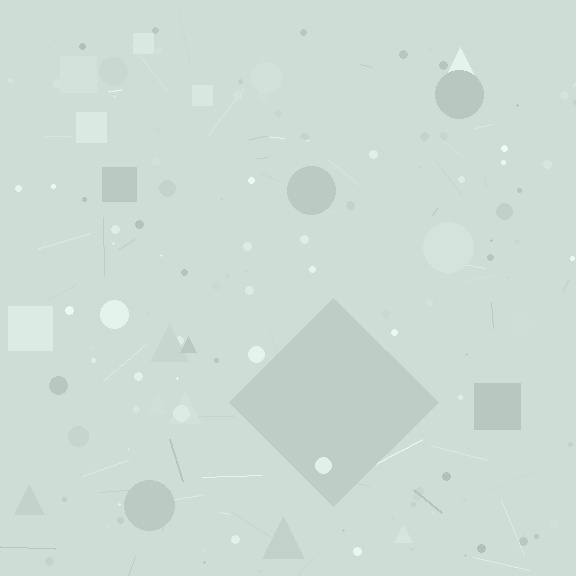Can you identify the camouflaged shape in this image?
The camouflaged shape is a diamond.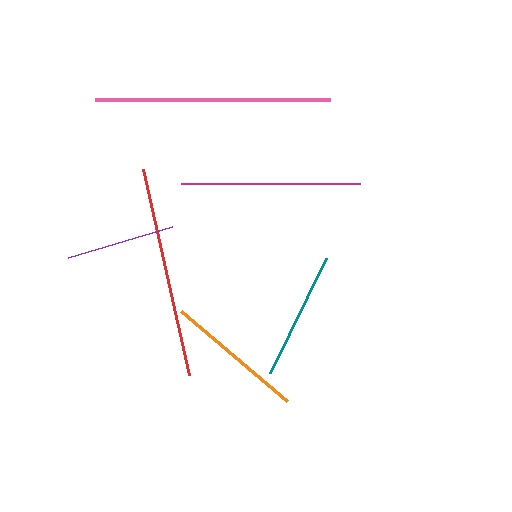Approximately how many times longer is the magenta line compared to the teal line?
The magenta line is approximately 1.4 times the length of the teal line.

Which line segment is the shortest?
The purple line is the shortest at approximately 109 pixels.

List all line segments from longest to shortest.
From longest to shortest: pink, red, magenta, orange, teal, purple.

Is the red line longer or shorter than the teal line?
The red line is longer than the teal line.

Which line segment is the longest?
The pink line is the longest at approximately 235 pixels.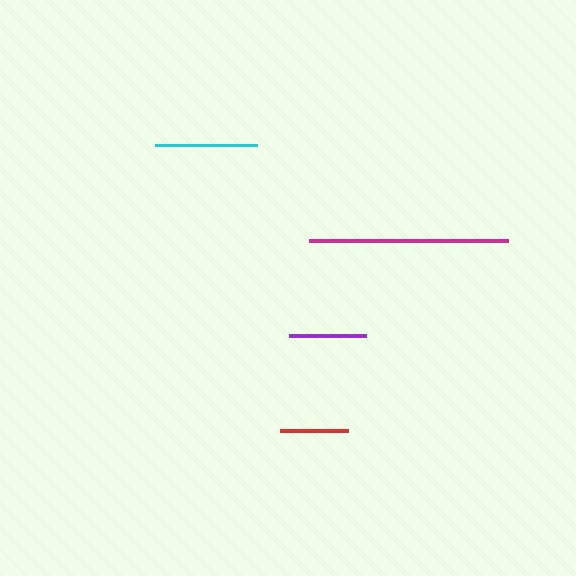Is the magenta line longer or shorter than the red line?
The magenta line is longer than the red line.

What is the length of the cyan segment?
The cyan segment is approximately 101 pixels long.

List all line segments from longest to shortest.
From longest to shortest: magenta, cyan, purple, red.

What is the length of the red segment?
The red segment is approximately 68 pixels long.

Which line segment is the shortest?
The red line is the shortest at approximately 68 pixels.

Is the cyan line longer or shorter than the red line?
The cyan line is longer than the red line.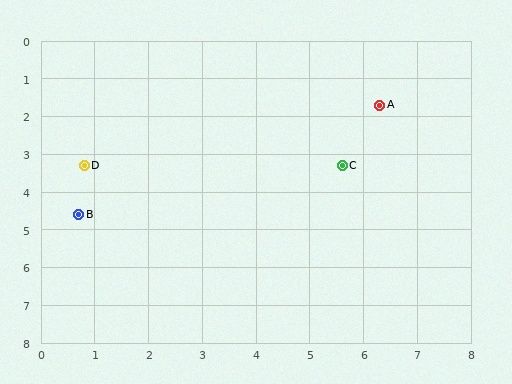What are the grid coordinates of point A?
Point A is at approximately (6.3, 1.7).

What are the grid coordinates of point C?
Point C is at approximately (5.6, 3.3).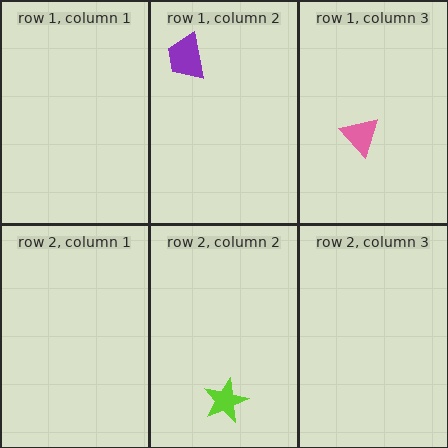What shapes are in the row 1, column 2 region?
The purple trapezoid.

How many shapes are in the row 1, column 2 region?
1.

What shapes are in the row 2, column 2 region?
The lime star.